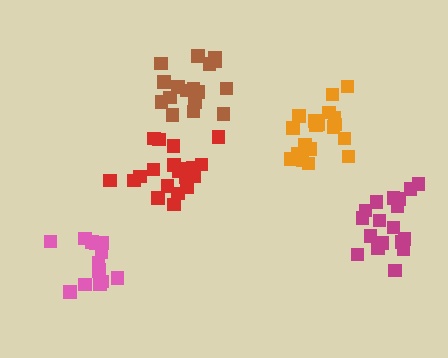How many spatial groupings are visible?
There are 5 spatial groupings.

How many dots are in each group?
Group 1: 19 dots, Group 2: 16 dots, Group 3: 20 dots, Group 4: 18 dots, Group 5: 17 dots (90 total).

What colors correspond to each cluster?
The clusters are colored: orange, pink, red, magenta, brown.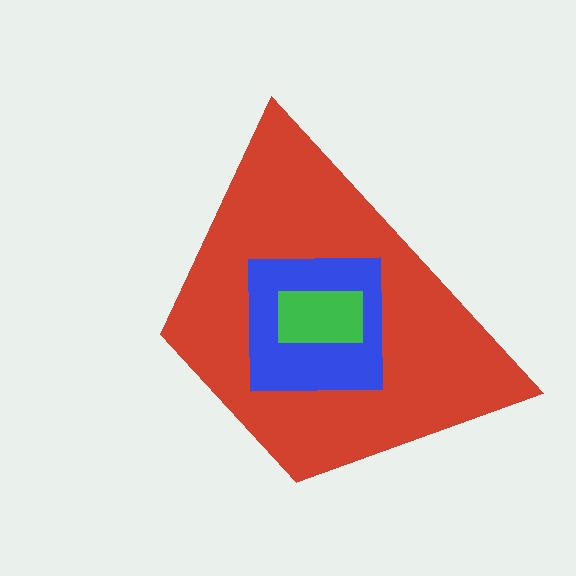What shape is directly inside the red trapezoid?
The blue square.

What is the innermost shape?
The green rectangle.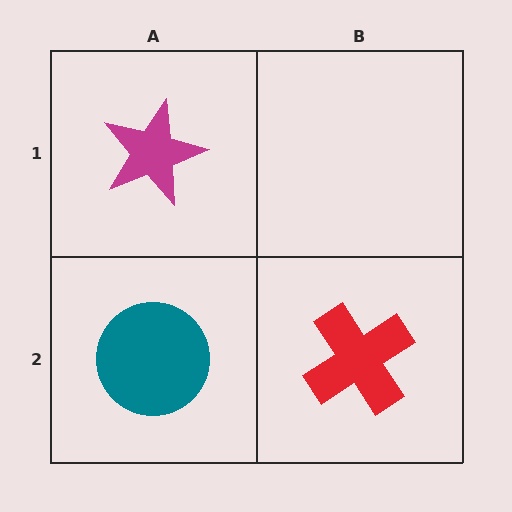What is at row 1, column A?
A magenta star.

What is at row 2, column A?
A teal circle.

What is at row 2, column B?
A red cross.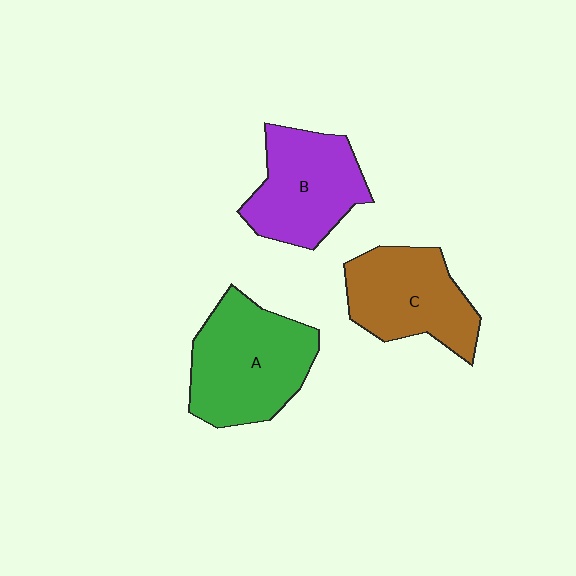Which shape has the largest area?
Shape A (green).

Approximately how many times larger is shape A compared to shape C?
Approximately 1.2 times.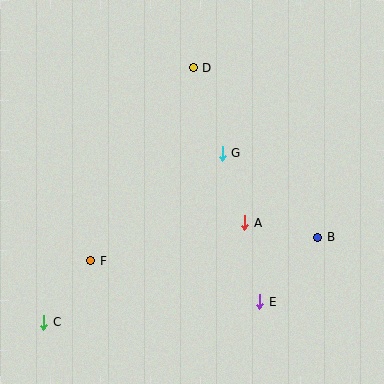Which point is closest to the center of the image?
Point G at (222, 153) is closest to the center.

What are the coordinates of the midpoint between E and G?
The midpoint between E and G is at (241, 228).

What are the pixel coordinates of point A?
Point A is at (245, 223).